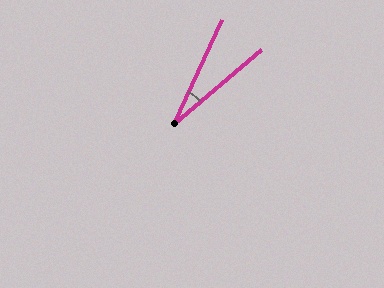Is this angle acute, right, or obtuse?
It is acute.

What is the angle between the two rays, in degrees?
Approximately 25 degrees.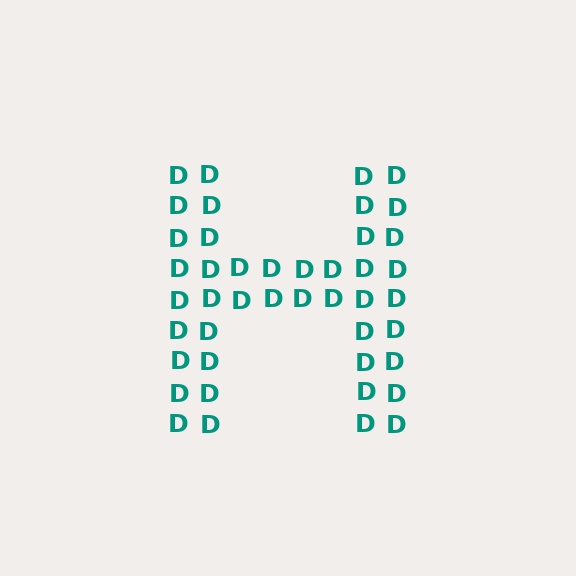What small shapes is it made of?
It is made of small letter D's.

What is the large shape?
The large shape is the letter H.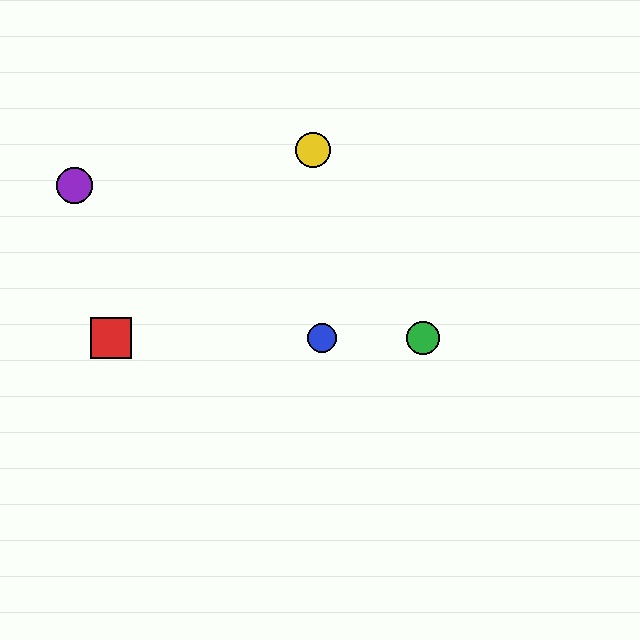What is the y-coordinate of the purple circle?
The purple circle is at y≈185.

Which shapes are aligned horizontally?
The red square, the blue circle, the green circle are aligned horizontally.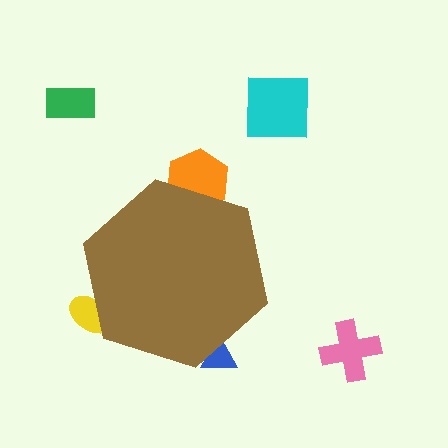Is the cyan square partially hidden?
No, the cyan square is fully visible.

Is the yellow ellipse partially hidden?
Yes, the yellow ellipse is partially hidden behind the brown hexagon.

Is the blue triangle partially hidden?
Yes, the blue triangle is partially hidden behind the brown hexagon.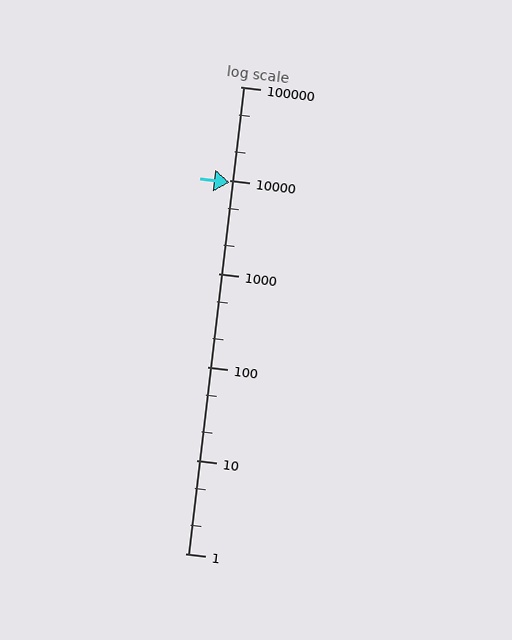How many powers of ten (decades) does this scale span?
The scale spans 5 decades, from 1 to 100000.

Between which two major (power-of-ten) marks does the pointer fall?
The pointer is between 1000 and 10000.